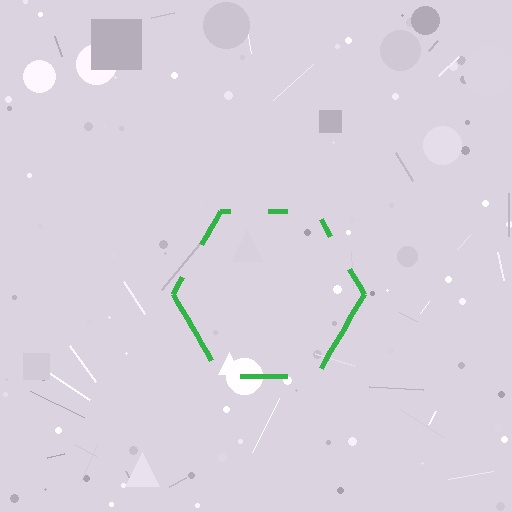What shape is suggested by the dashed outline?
The dashed outline suggests a hexagon.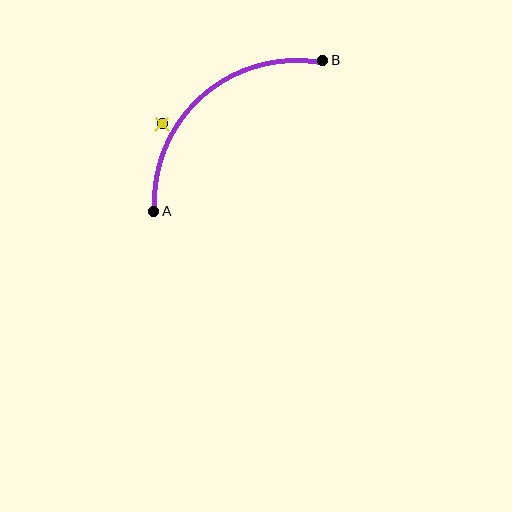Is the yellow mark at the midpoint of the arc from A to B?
No — the yellow mark does not lie on the arc at all. It sits slightly outside the curve.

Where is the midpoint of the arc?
The arc midpoint is the point on the curve farthest from the straight line joining A and B. It sits above and to the left of that line.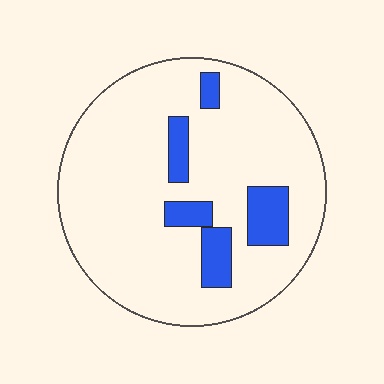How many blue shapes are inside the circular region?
5.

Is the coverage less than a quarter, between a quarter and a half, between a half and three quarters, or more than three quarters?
Less than a quarter.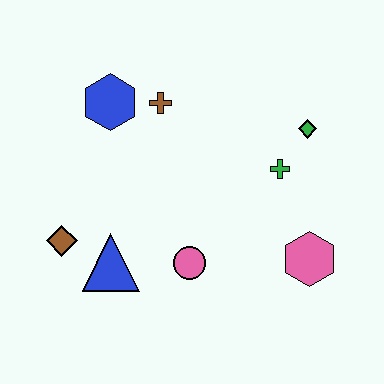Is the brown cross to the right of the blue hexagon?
Yes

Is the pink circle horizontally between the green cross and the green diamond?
No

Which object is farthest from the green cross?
The brown diamond is farthest from the green cross.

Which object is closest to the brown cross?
The blue hexagon is closest to the brown cross.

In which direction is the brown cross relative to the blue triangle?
The brown cross is above the blue triangle.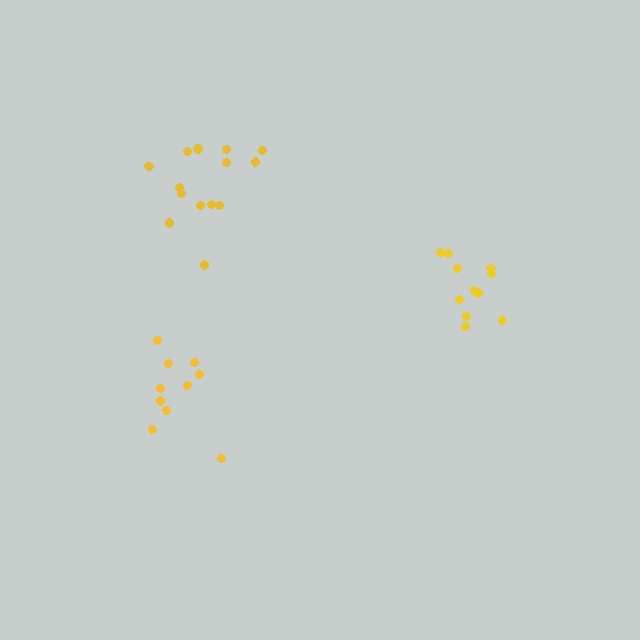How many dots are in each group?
Group 1: 11 dots, Group 2: 10 dots, Group 3: 14 dots (35 total).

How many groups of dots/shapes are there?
There are 3 groups.